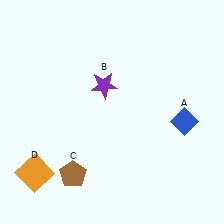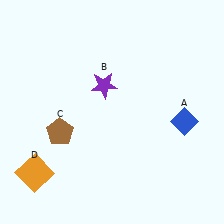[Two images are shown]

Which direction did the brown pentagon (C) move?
The brown pentagon (C) moved up.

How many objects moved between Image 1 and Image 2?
1 object moved between the two images.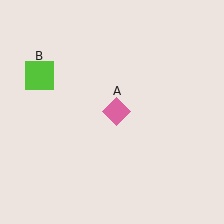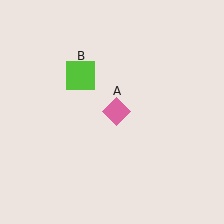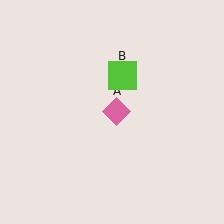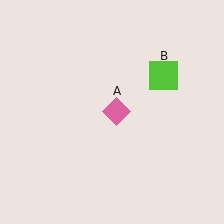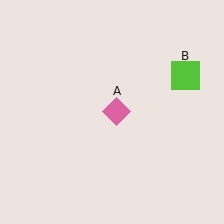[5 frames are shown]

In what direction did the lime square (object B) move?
The lime square (object B) moved right.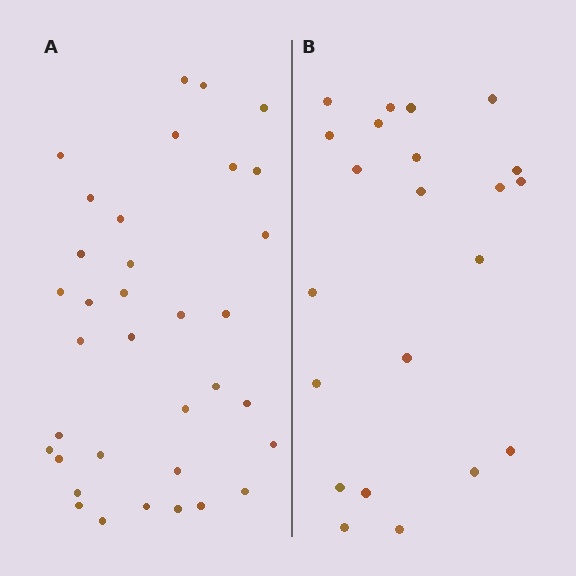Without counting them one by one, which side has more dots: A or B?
Region A (the left region) has more dots.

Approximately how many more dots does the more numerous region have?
Region A has approximately 15 more dots than region B.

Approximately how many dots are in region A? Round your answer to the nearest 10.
About 40 dots. (The exact count is 35, which rounds to 40.)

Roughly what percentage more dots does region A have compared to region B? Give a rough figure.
About 60% more.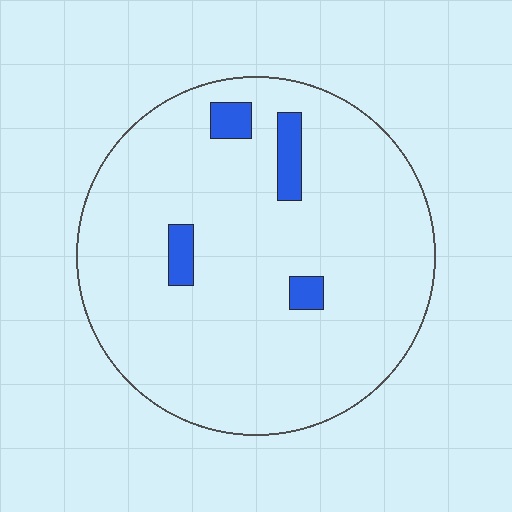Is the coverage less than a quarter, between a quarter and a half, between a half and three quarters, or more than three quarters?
Less than a quarter.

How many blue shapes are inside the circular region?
4.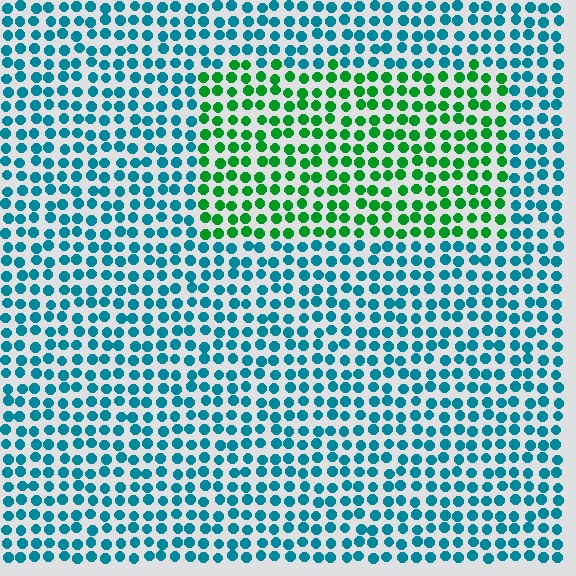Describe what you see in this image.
The image is filled with small teal elements in a uniform arrangement. A rectangle-shaped region is visible where the elements are tinted to a slightly different hue, forming a subtle color boundary.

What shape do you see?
I see a rectangle.